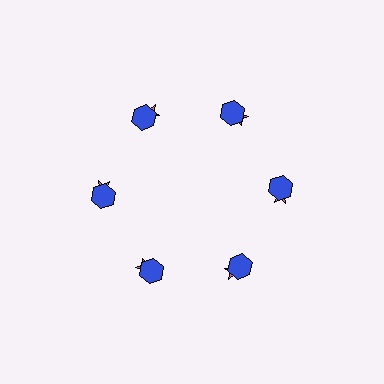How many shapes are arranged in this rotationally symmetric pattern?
There are 12 shapes, arranged in 6 groups of 2.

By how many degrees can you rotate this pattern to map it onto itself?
The pattern maps onto itself every 60 degrees of rotation.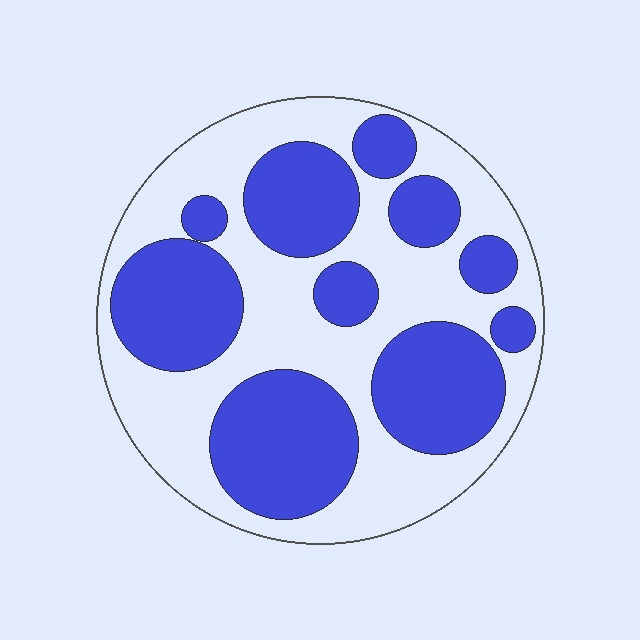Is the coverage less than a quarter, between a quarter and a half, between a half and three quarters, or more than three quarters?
Between a quarter and a half.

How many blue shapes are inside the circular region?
10.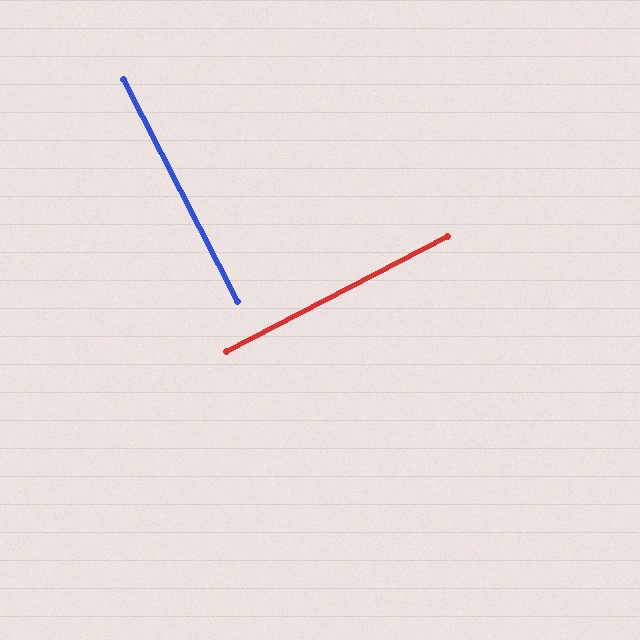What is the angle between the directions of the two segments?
Approximately 90 degrees.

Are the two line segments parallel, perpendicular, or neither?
Perpendicular — they meet at approximately 90°.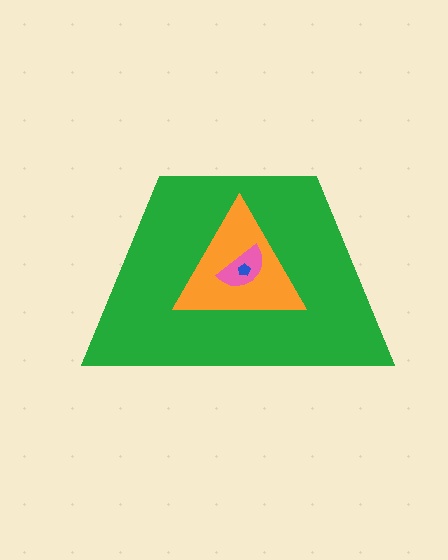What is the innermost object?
The blue pentagon.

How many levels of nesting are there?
4.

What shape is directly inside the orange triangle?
The pink semicircle.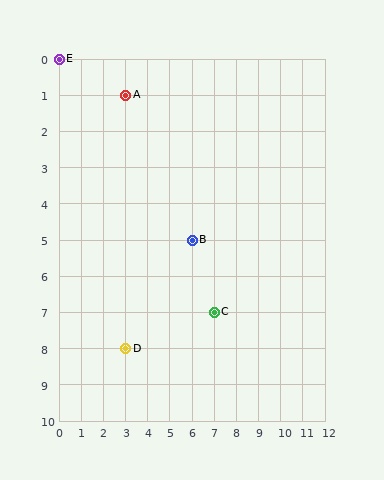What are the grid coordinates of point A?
Point A is at grid coordinates (3, 1).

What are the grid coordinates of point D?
Point D is at grid coordinates (3, 8).